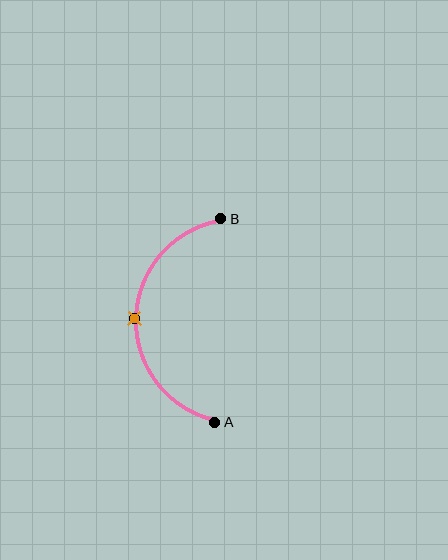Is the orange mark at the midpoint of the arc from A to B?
Yes. The orange mark lies on the arc at equal arc-length from both A and B — it is the arc midpoint.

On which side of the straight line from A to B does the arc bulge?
The arc bulges to the left of the straight line connecting A and B.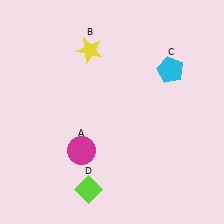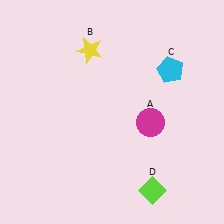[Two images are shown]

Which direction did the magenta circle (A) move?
The magenta circle (A) moved right.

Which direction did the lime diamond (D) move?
The lime diamond (D) moved right.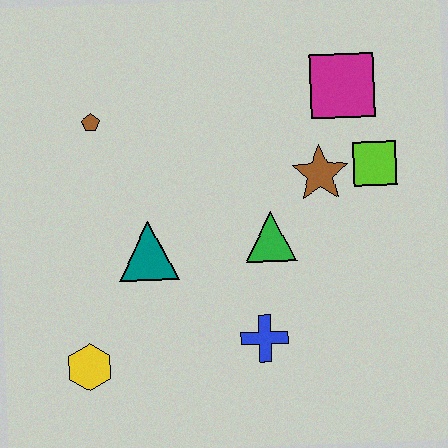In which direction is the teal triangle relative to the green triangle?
The teal triangle is to the left of the green triangle.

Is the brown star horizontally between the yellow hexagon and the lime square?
Yes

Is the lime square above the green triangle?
Yes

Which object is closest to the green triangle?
The brown star is closest to the green triangle.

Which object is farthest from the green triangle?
The yellow hexagon is farthest from the green triangle.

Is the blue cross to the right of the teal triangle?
Yes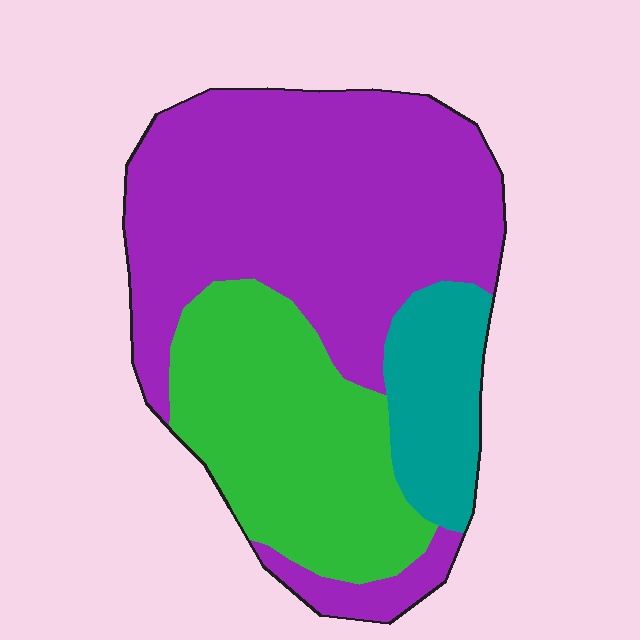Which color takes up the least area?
Teal, at roughly 15%.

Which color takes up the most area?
Purple, at roughly 55%.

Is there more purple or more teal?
Purple.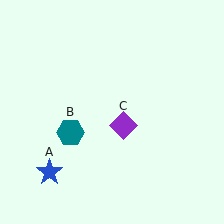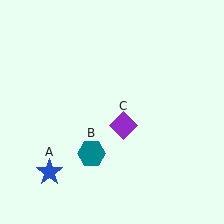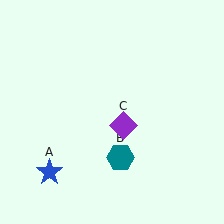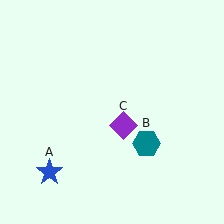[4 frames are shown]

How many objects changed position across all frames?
1 object changed position: teal hexagon (object B).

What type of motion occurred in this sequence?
The teal hexagon (object B) rotated counterclockwise around the center of the scene.